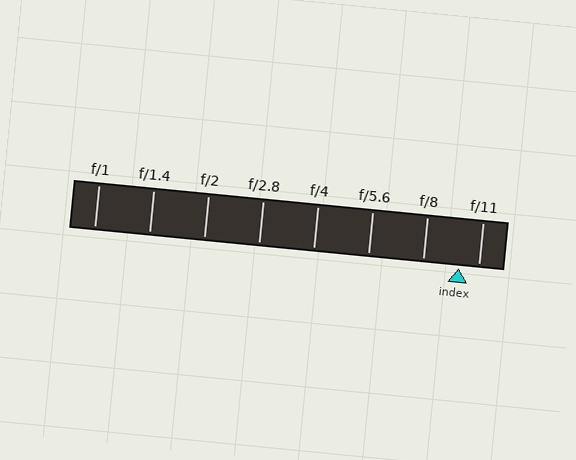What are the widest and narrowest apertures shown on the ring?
The widest aperture shown is f/1 and the narrowest is f/11.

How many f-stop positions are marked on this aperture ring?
There are 8 f-stop positions marked.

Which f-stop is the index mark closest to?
The index mark is closest to f/11.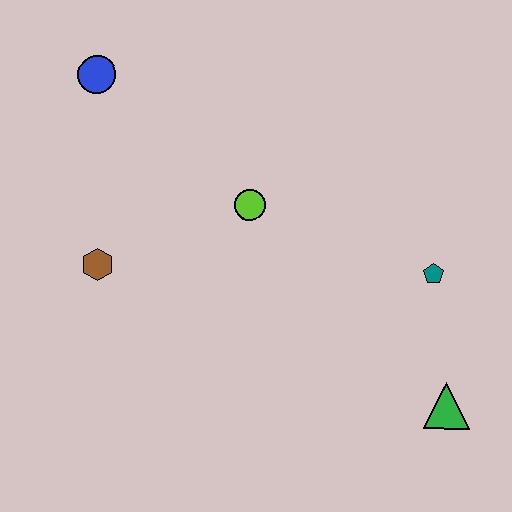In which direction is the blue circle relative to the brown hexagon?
The blue circle is above the brown hexagon.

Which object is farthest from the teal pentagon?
The blue circle is farthest from the teal pentagon.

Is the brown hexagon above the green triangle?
Yes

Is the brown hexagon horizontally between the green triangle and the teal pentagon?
No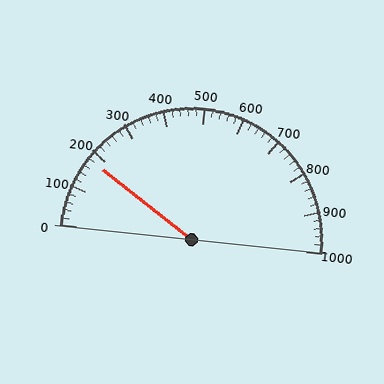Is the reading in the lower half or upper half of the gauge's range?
The reading is in the lower half of the range (0 to 1000).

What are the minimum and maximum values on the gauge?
The gauge ranges from 0 to 1000.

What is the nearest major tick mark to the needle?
The nearest major tick mark is 200.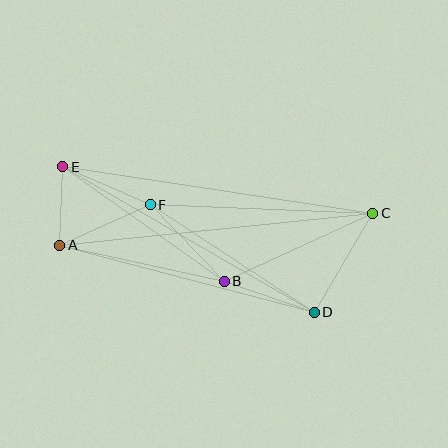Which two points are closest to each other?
Points A and E are closest to each other.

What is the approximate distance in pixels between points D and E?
The distance between D and E is approximately 291 pixels.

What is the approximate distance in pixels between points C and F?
The distance between C and F is approximately 223 pixels.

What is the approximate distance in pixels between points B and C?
The distance between B and C is approximately 164 pixels.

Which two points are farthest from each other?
Points A and C are farthest from each other.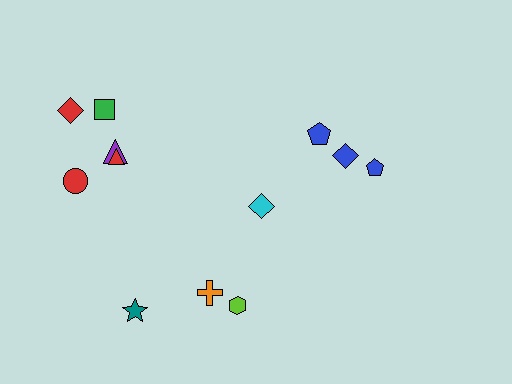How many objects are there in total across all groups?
There are 12 objects.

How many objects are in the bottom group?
There are 4 objects.